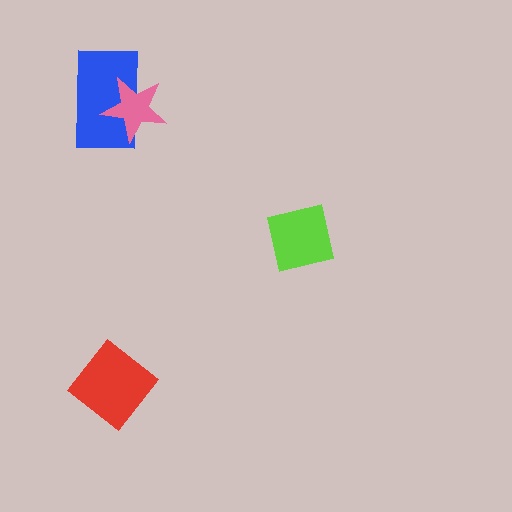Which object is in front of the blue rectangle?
The pink star is in front of the blue rectangle.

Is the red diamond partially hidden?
No, no other shape covers it.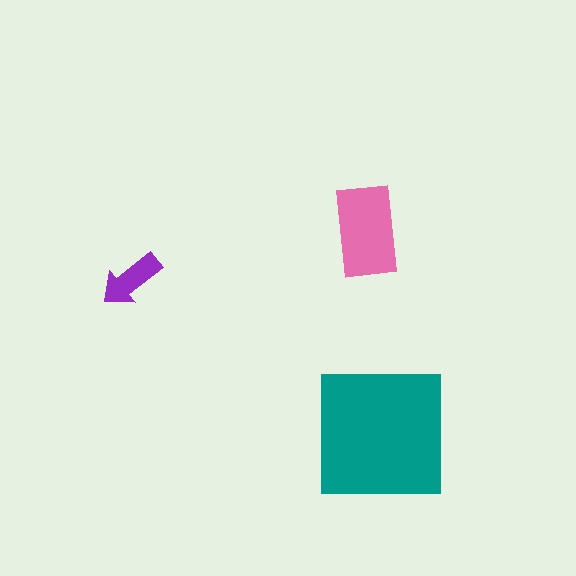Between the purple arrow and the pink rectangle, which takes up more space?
The pink rectangle.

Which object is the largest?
The teal square.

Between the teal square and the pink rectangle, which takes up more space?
The teal square.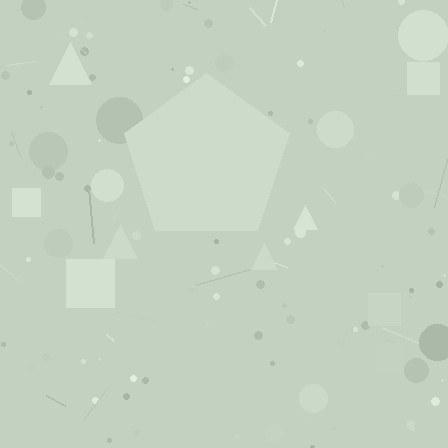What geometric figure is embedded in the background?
A pentagon is embedded in the background.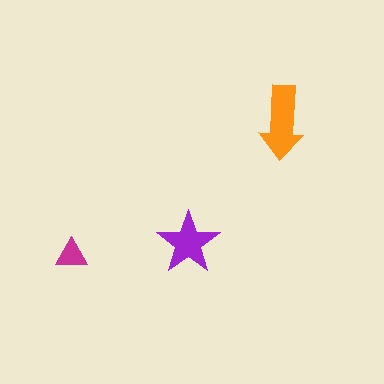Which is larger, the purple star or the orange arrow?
The orange arrow.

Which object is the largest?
The orange arrow.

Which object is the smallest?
The magenta triangle.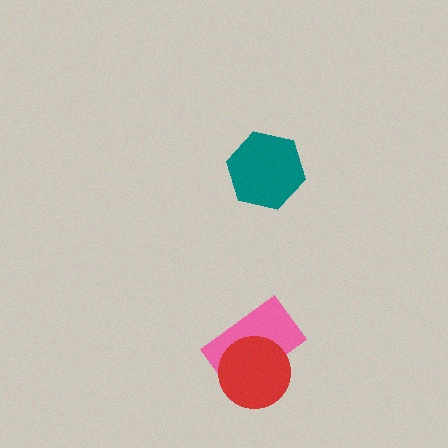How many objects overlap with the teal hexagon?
0 objects overlap with the teal hexagon.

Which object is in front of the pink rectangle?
The red circle is in front of the pink rectangle.